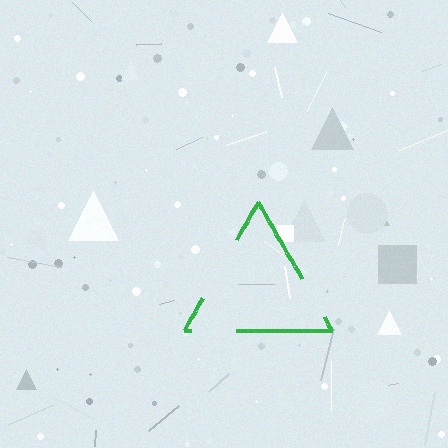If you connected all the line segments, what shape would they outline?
They would outline a triangle.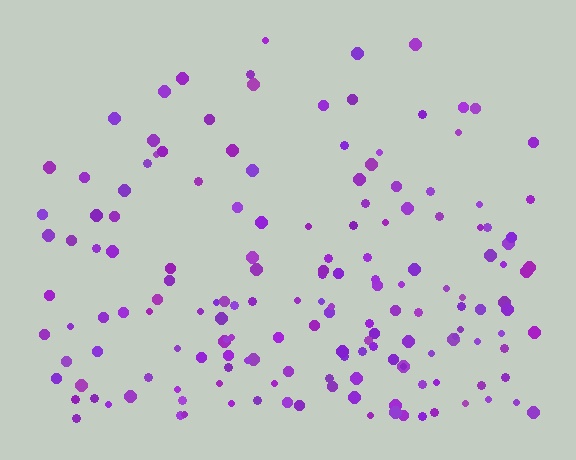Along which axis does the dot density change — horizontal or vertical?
Vertical.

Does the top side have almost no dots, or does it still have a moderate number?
Still a moderate number, just noticeably fewer than the bottom.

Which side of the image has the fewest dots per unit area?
The top.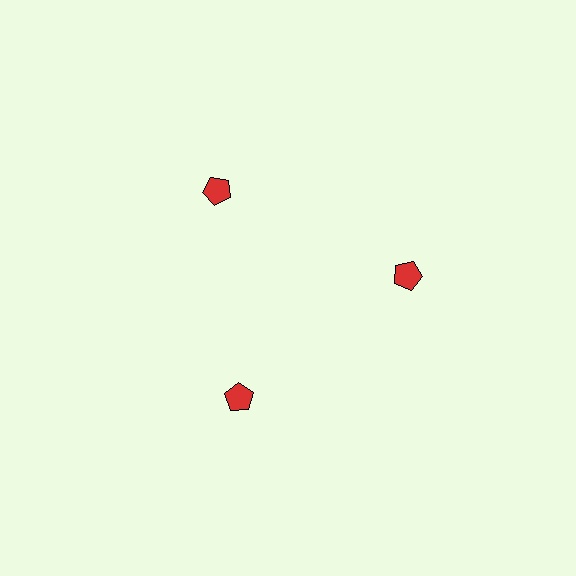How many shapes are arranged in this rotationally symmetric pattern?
There are 3 shapes, arranged in 3 groups of 1.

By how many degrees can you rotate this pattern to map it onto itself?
The pattern maps onto itself every 120 degrees of rotation.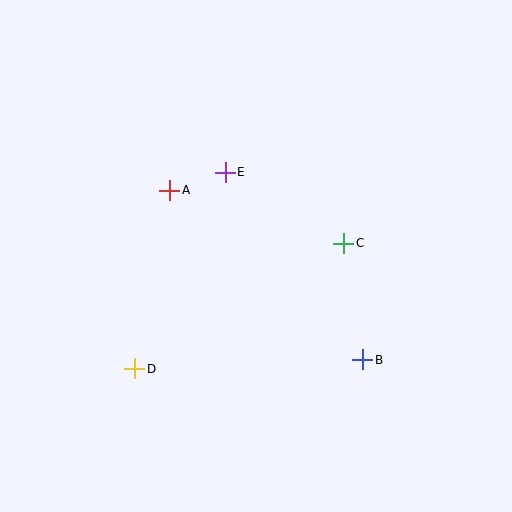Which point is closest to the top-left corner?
Point A is closest to the top-left corner.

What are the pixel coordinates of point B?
Point B is at (363, 360).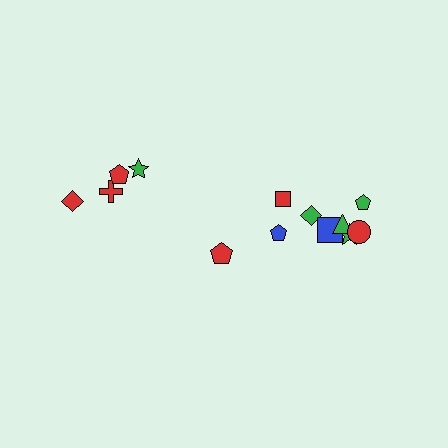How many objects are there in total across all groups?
There are 13 objects.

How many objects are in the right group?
There are 8 objects.